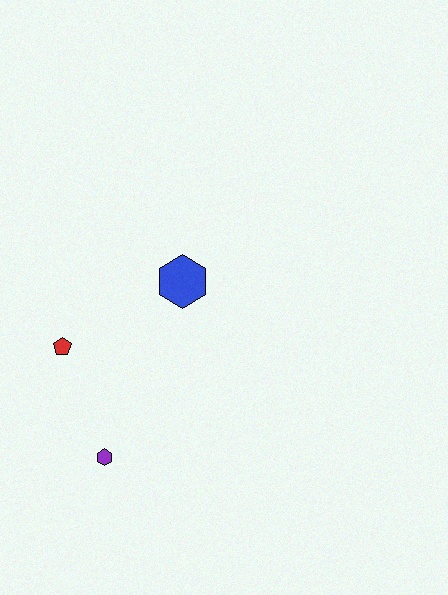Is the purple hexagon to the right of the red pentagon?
Yes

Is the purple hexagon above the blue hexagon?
No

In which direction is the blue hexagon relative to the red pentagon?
The blue hexagon is to the right of the red pentagon.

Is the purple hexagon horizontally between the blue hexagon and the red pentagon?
Yes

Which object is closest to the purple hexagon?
The red pentagon is closest to the purple hexagon.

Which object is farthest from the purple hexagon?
The blue hexagon is farthest from the purple hexagon.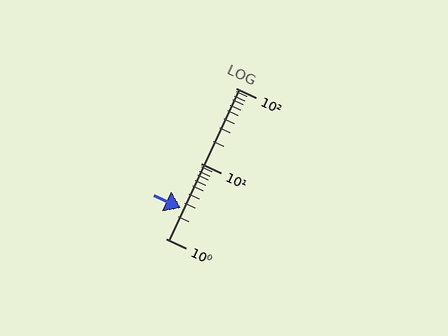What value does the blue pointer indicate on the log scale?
The pointer indicates approximately 2.5.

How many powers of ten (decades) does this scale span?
The scale spans 2 decades, from 1 to 100.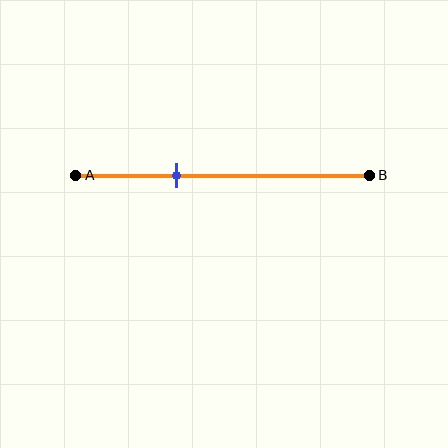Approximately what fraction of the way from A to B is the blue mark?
The blue mark is approximately 35% of the way from A to B.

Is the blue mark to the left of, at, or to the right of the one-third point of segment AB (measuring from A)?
The blue mark is approximately at the one-third point of segment AB.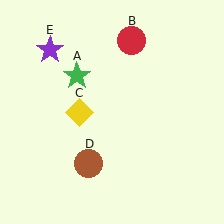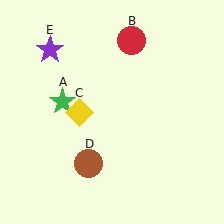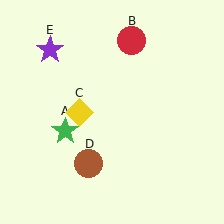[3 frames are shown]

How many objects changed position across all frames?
1 object changed position: green star (object A).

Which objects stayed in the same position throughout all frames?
Red circle (object B) and yellow diamond (object C) and brown circle (object D) and purple star (object E) remained stationary.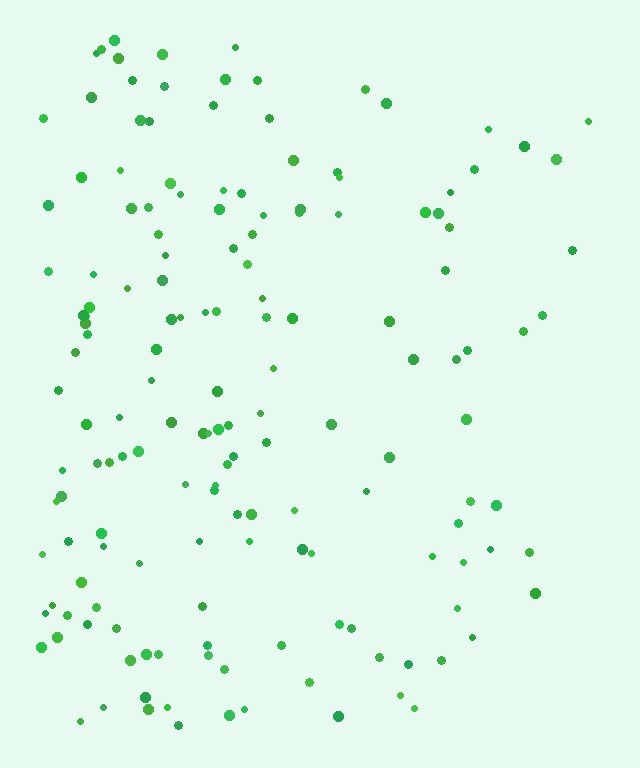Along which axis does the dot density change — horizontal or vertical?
Horizontal.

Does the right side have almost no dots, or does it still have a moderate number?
Still a moderate number, just noticeably fewer than the left.